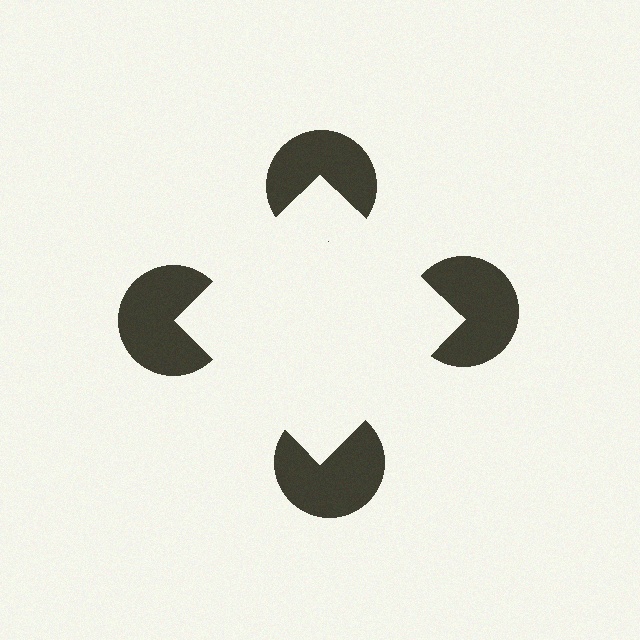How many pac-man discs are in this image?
There are 4 — one at each vertex of the illusory square.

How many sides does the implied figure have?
4 sides.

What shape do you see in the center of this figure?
An illusory square — its edges are inferred from the aligned wedge cuts in the pac-man discs, not physically drawn.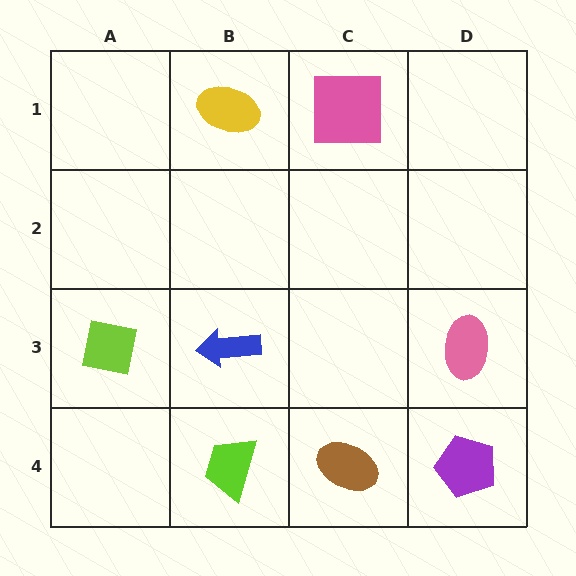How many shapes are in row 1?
2 shapes.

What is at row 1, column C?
A pink square.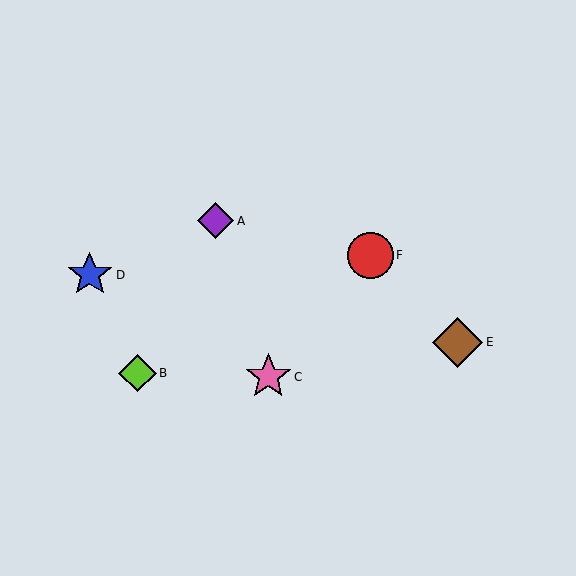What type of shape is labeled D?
Shape D is a blue star.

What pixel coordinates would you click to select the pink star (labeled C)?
Click at (268, 377) to select the pink star C.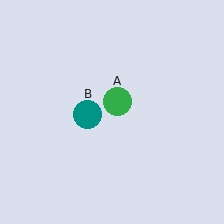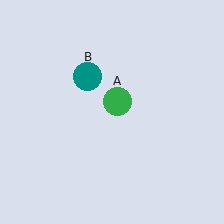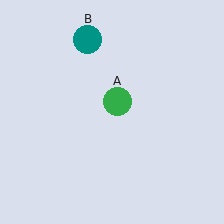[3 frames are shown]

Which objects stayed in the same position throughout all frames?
Green circle (object A) remained stationary.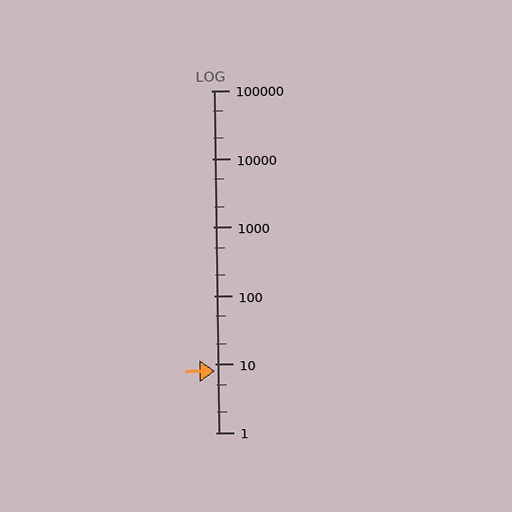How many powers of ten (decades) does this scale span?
The scale spans 5 decades, from 1 to 100000.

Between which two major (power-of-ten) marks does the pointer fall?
The pointer is between 1 and 10.